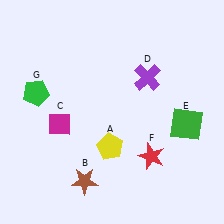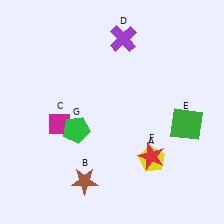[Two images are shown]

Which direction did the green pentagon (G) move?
The green pentagon (G) moved right.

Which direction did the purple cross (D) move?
The purple cross (D) moved up.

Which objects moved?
The objects that moved are: the yellow pentagon (A), the purple cross (D), the green pentagon (G).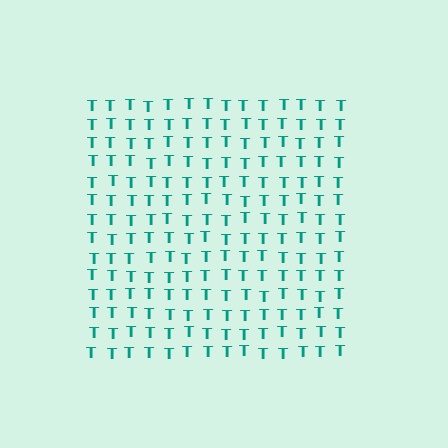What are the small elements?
The small elements are letter T's.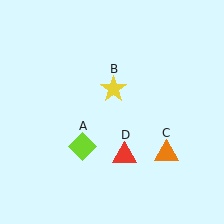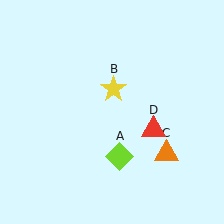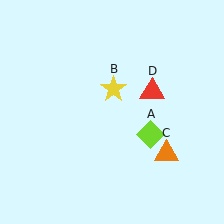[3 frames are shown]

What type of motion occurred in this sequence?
The lime diamond (object A), red triangle (object D) rotated counterclockwise around the center of the scene.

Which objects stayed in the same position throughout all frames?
Yellow star (object B) and orange triangle (object C) remained stationary.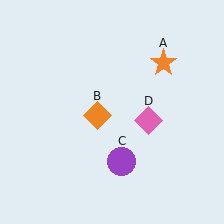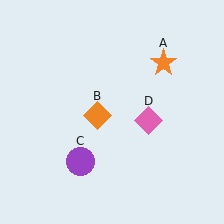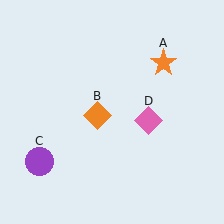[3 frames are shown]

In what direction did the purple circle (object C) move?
The purple circle (object C) moved left.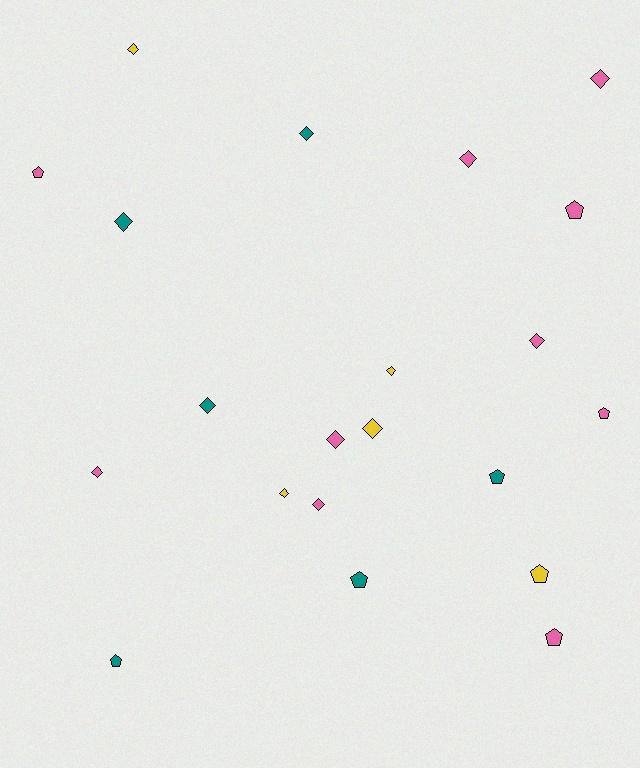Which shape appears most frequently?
Diamond, with 13 objects.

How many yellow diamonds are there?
There are 4 yellow diamonds.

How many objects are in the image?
There are 21 objects.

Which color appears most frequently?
Pink, with 10 objects.